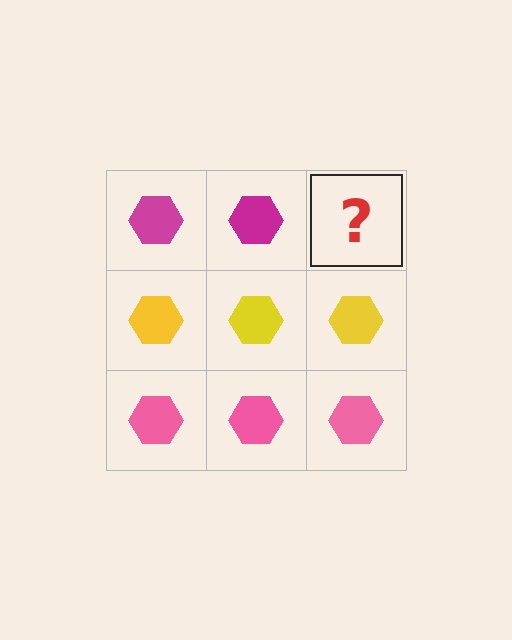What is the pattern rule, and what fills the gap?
The rule is that each row has a consistent color. The gap should be filled with a magenta hexagon.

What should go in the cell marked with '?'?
The missing cell should contain a magenta hexagon.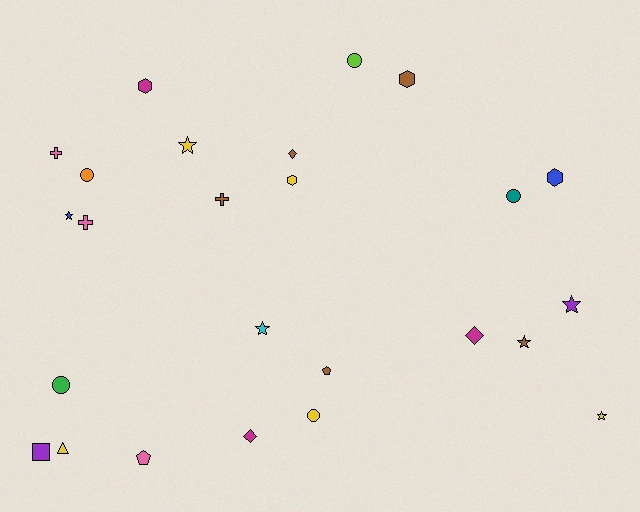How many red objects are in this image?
There are no red objects.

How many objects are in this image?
There are 25 objects.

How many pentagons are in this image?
There are 2 pentagons.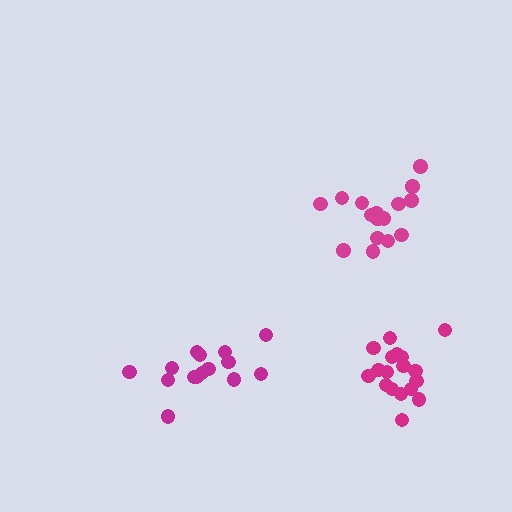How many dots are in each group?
Group 1: 17 dots, Group 2: 18 dots, Group 3: 15 dots (50 total).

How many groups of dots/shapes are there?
There are 3 groups.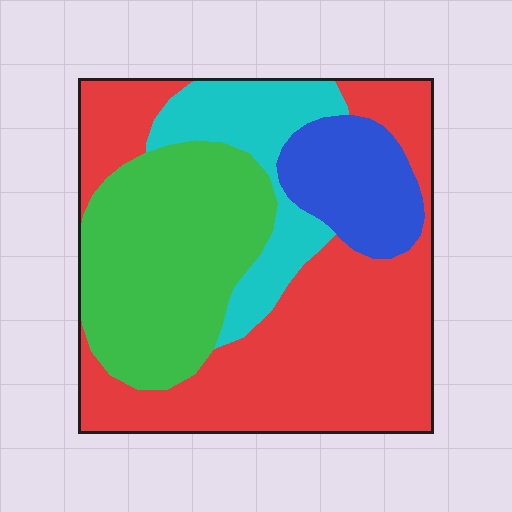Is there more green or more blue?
Green.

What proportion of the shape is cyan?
Cyan covers roughly 15% of the shape.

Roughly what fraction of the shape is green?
Green covers roughly 30% of the shape.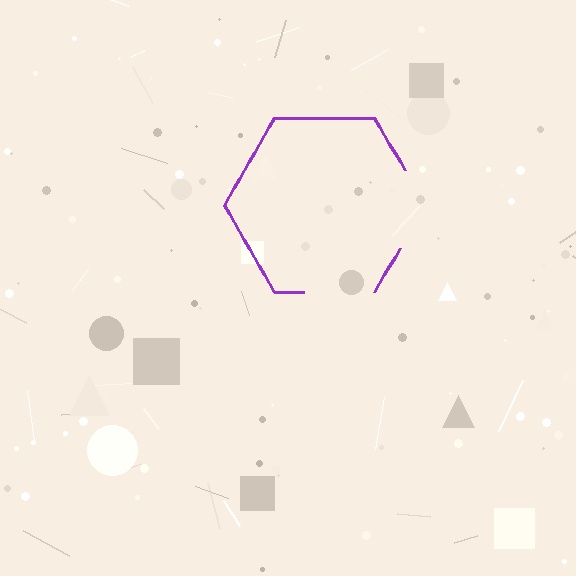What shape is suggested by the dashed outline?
The dashed outline suggests a hexagon.